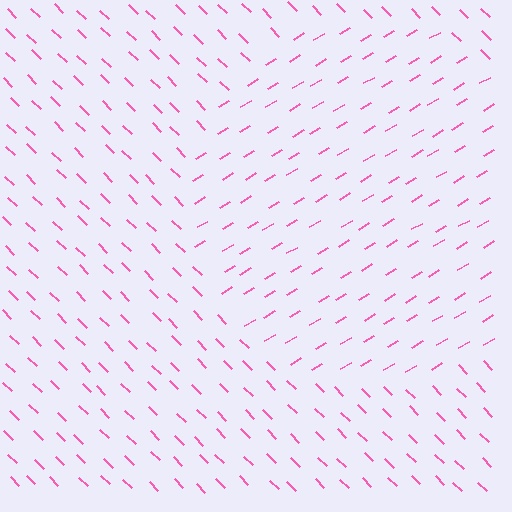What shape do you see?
I see a circle.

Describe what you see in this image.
The image is filled with small pink line segments. A circle region in the image has lines oriented differently from the surrounding lines, creating a visible texture boundary.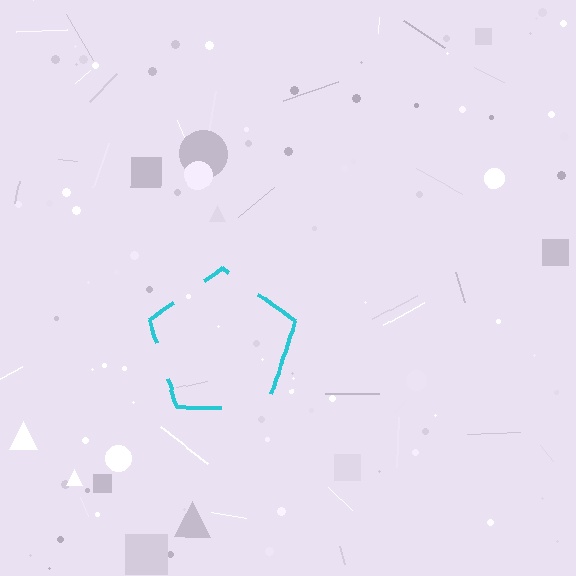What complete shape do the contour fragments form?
The contour fragments form a pentagon.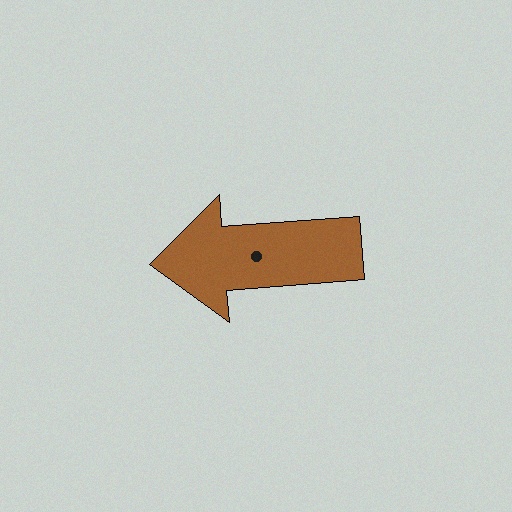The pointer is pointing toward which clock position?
Roughly 9 o'clock.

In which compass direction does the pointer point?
West.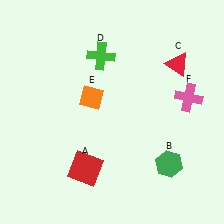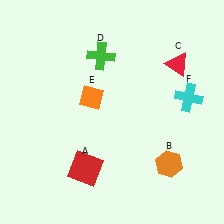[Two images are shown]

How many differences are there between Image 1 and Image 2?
There are 2 differences between the two images.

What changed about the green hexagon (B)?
In Image 1, B is green. In Image 2, it changed to orange.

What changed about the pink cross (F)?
In Image 1, F is pink. In Image 2, it changed to cyan.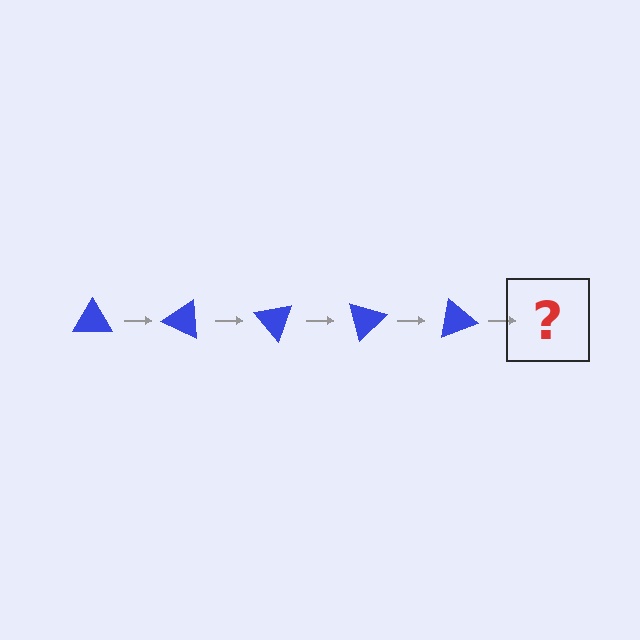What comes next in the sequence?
The next element should be a blue triangle rotated 125 degrees.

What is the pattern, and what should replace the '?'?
The pattern is that the triangle rotates 25 degrees each step. The '?' should be a blue triangle rotated 125 degrees.